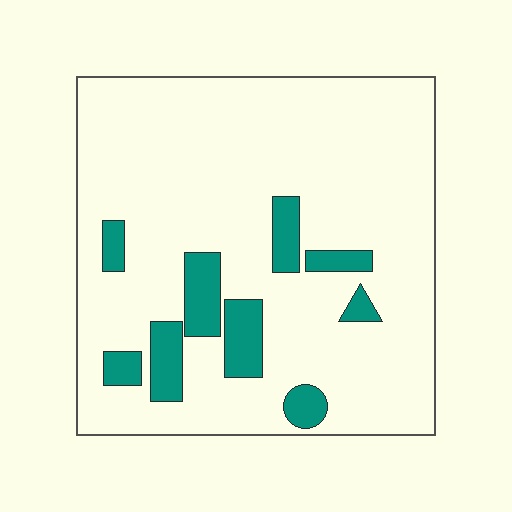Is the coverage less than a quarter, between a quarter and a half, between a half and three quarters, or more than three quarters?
Less than a quarter.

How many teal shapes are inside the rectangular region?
9.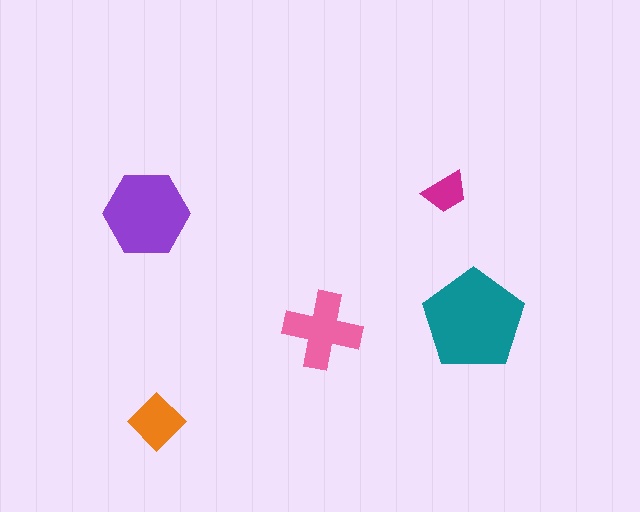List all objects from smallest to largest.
The magenta trapezoid, the orange diamond, the pink cross, the purple hexagon, the teal pentagon.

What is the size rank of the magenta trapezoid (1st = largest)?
5th.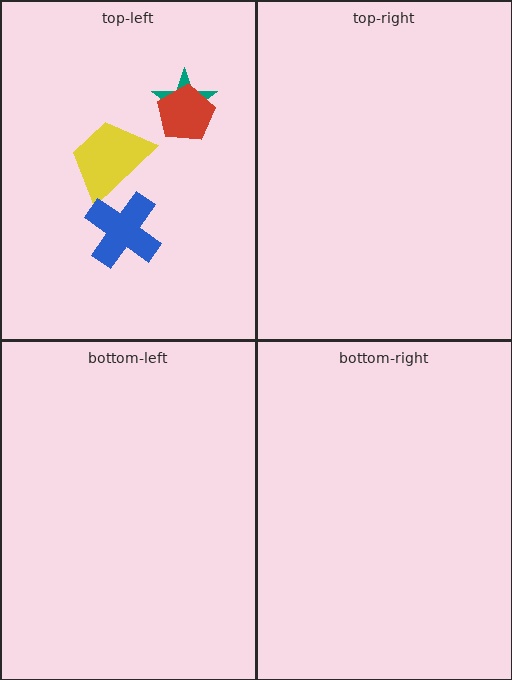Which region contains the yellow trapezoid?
The top-left region.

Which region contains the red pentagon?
The top-left region.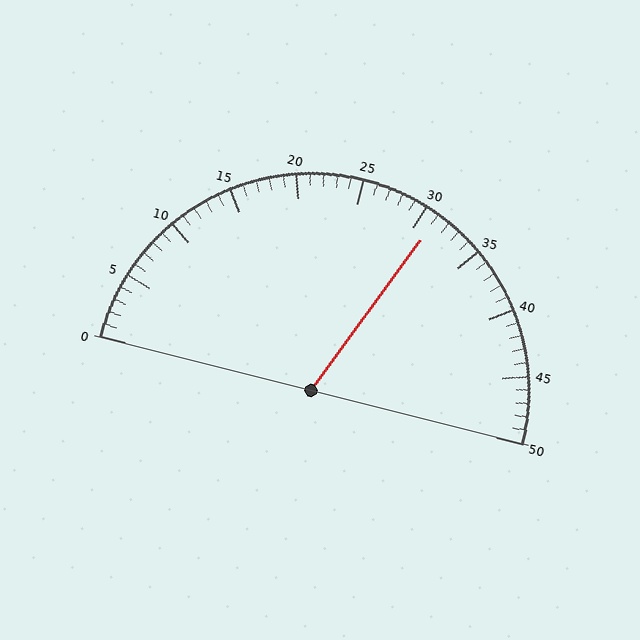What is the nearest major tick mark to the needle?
The nearest major tick mark is 30.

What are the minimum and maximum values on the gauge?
The gauge ranges from 0 to 50.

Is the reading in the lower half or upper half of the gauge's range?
The reading is in the upper half of the range (0 to 50).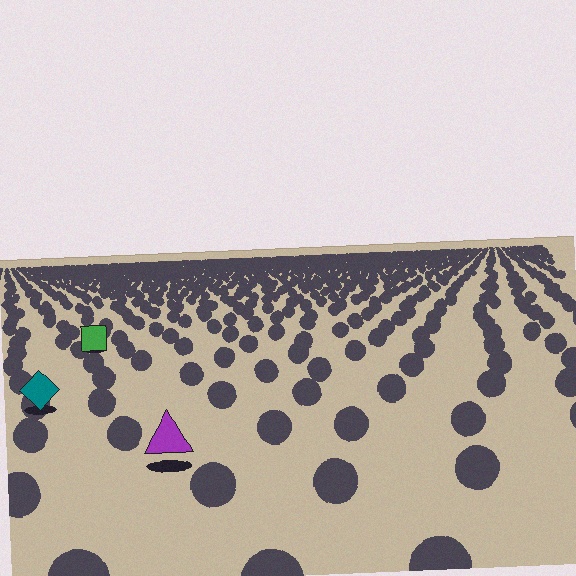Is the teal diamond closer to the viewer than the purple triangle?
No. The purple triangle is closer — you can tell from the texture gradient: the ground texture is coarser near it.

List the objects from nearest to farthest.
From nearest to farthest: the purple triangle, the teal diamond, the green square.